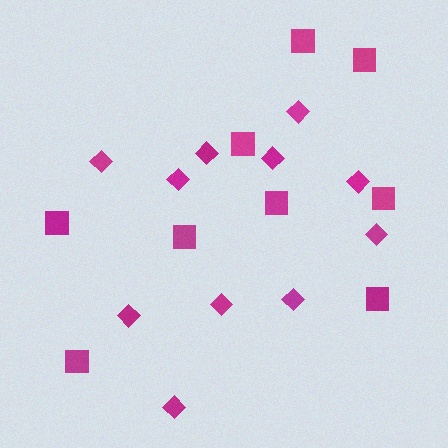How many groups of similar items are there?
There are 2 groups: one group of diamonds (11) and one group of squares (9).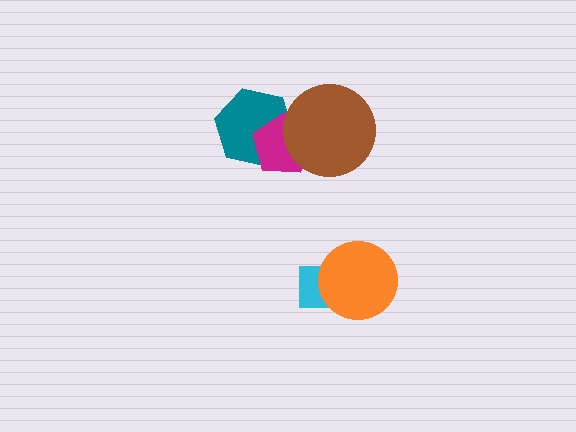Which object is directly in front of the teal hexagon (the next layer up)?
The magenta pentagon is directly in front of the teal hexagon.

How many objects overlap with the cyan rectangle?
1 object overlaps with the cyan rectangle.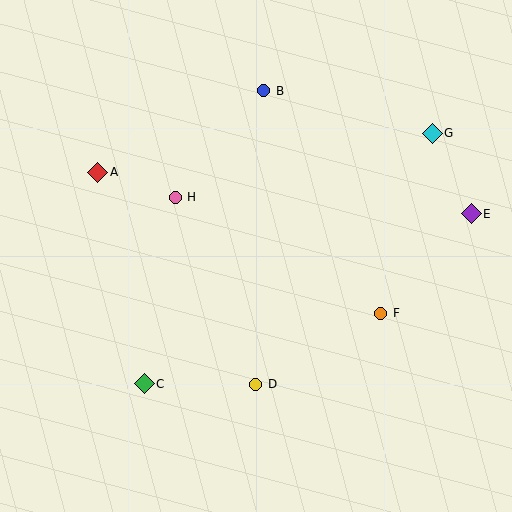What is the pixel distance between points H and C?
The distance between H and C is 189 pixels.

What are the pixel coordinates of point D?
Point D is at (256, 384).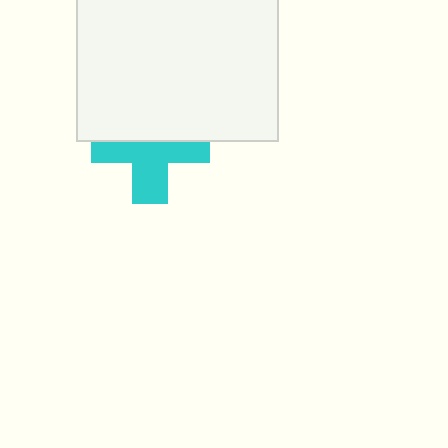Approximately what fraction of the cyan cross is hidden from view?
Roughly 45% of the cyan cross is hidden behind the white rectangle.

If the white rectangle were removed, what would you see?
You would see the complete cyan cross.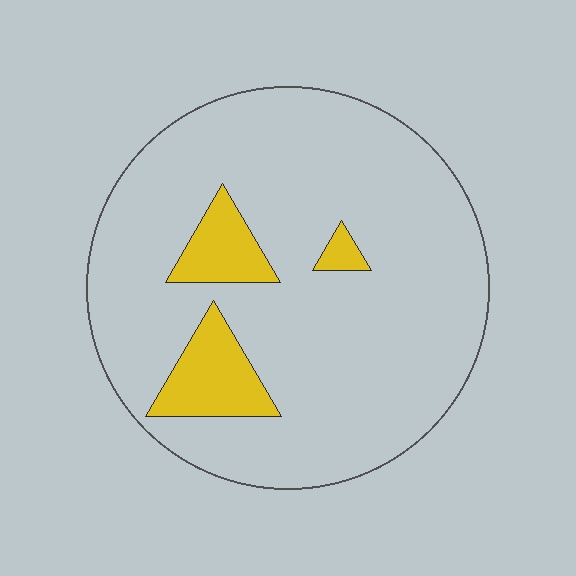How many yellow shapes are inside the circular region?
3.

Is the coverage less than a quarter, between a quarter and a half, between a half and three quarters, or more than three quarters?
Less than a quarter.